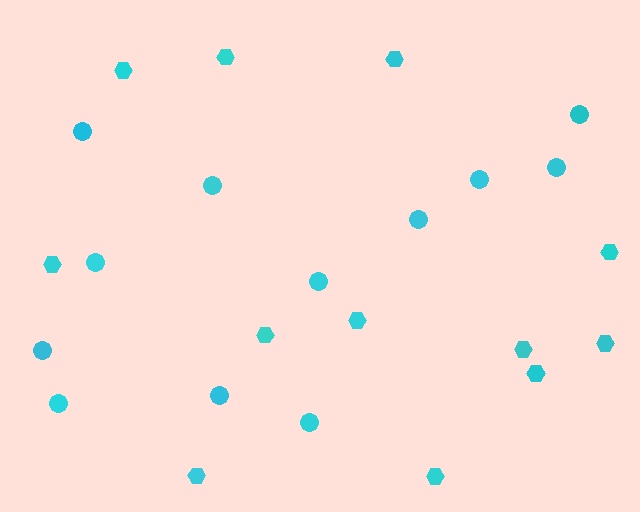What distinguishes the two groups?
There are 2 groups: one group of circles (12) and one group of hexagons (12).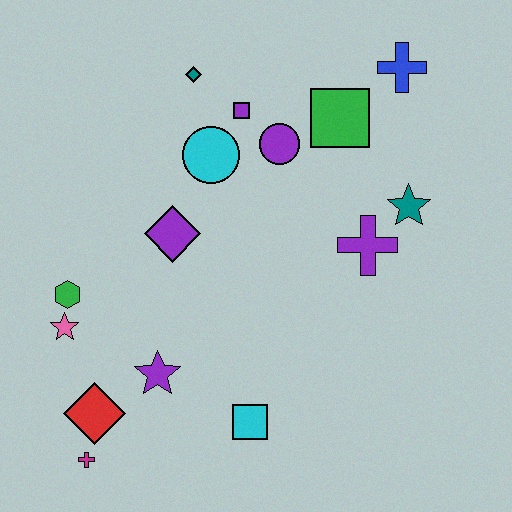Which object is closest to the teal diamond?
The purple square is closest to the teal diamond.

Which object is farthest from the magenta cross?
The blue cross is farthest from the magenta cross.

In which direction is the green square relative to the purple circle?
The green square is to the right of the purple circle.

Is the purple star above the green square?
No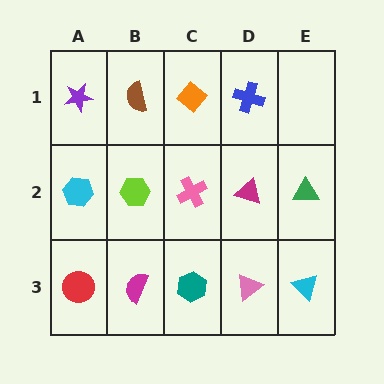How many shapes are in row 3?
5 shapes.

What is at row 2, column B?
A lime hexagon.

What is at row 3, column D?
A pink triangle.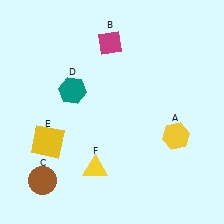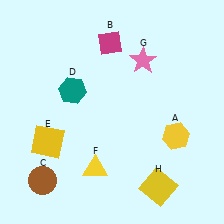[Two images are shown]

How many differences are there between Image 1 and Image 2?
There are 2 differences between the two images.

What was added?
A pink star (G), a yellow square (H) were added in Image 2.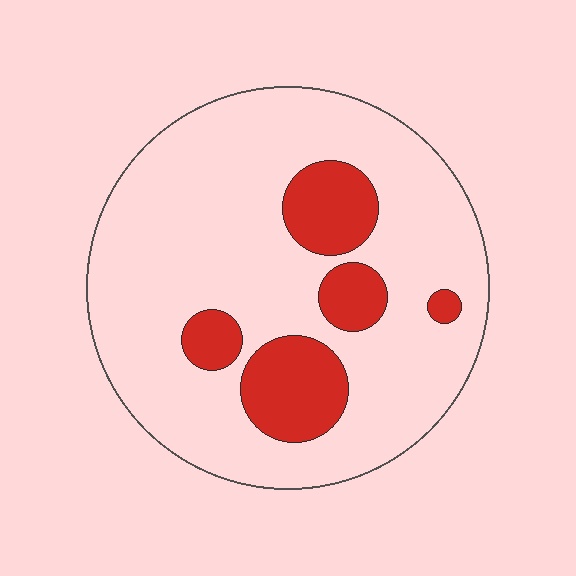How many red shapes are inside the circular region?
5.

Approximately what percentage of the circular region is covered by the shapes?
Approximately 20%.